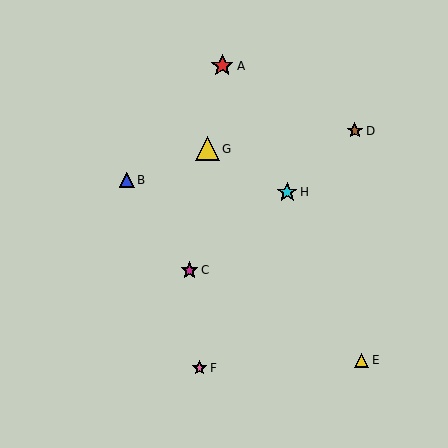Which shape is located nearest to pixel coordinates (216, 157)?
The yellow triangle (labeled G) at (207, 149) is nearest to that location.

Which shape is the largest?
The yellow triangle (labeled G) is the largest.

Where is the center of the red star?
The center of the red star is at (222, 66).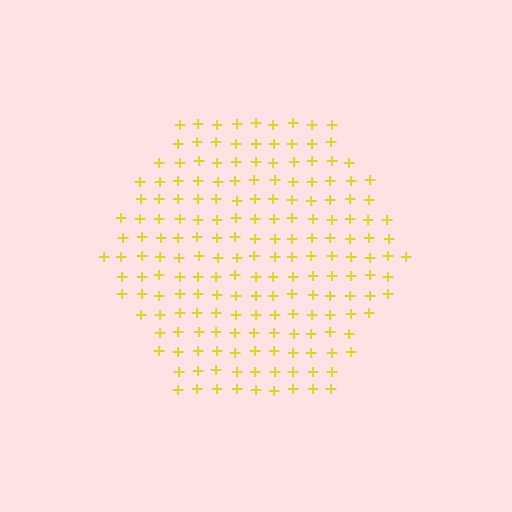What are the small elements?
The small elements are plus signs.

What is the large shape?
The large shape is a hexagon.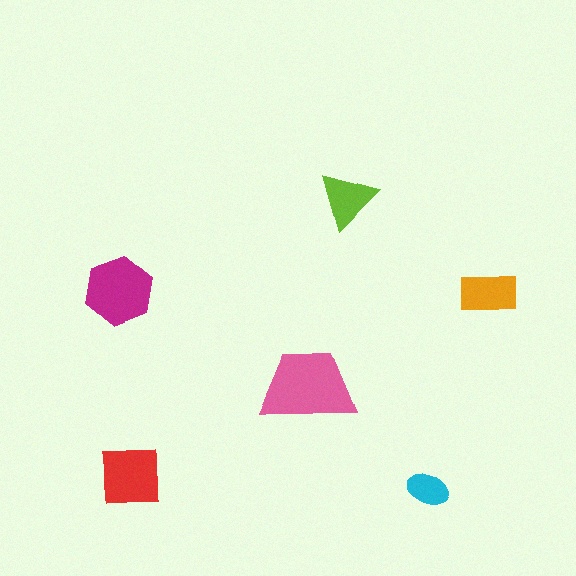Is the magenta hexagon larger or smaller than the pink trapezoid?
Smaller.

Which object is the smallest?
The cyan ellipse.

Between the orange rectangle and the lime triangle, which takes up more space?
The orange rectangle.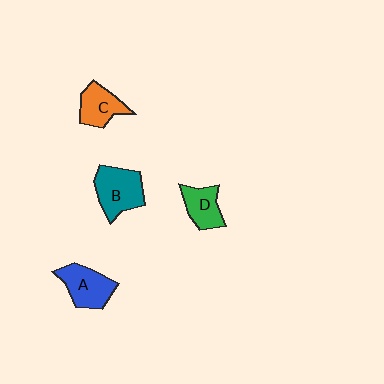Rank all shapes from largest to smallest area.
From largest to smallest: B (teal), A (blue), C (orange), D (green).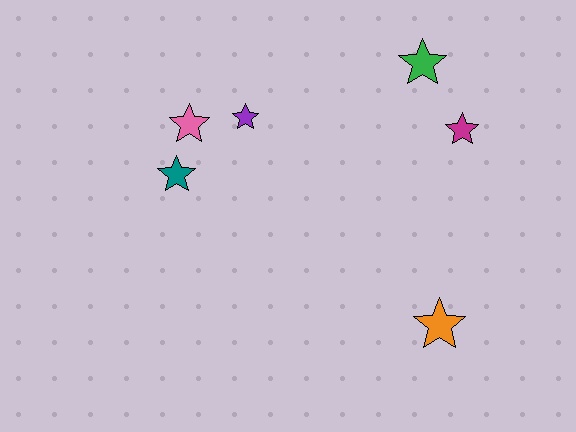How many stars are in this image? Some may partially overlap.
There are 6 stars.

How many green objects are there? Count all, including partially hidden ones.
There is 1 green object.